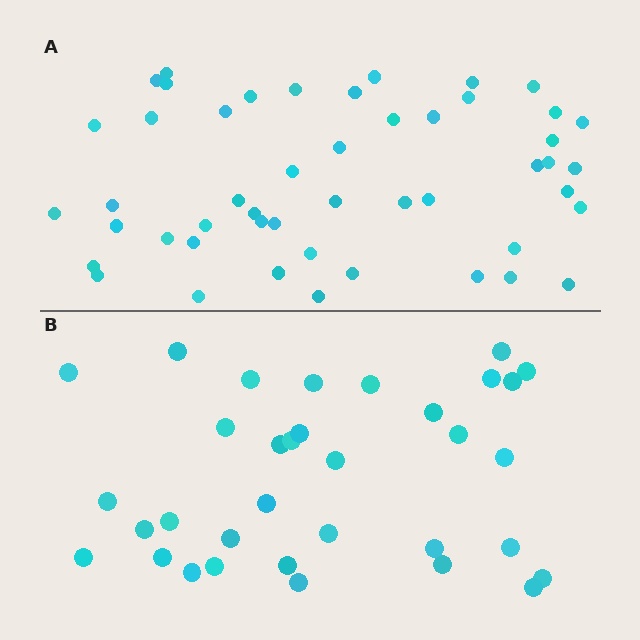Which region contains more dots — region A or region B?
Region A (the top region) has more dots.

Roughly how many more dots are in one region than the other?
Region A has approximately 15 more dots than region B.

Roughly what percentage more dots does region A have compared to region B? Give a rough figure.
About 45% more.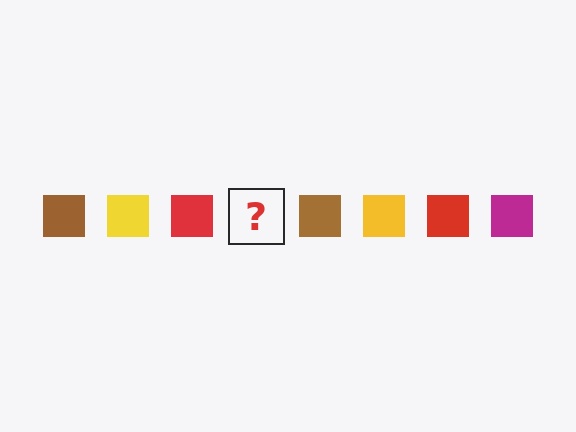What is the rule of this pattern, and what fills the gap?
The rule is that the pattern cycles through brown, yellow, red, magenta squares. The gap should be filled with a magenta square.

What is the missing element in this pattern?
The missing element is a magenta square.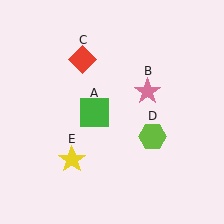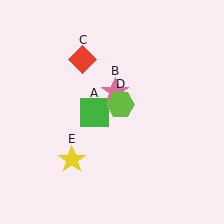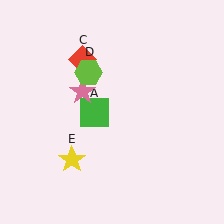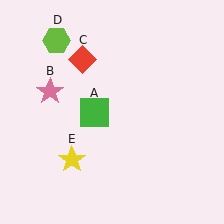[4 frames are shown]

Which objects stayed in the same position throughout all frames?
Green square (object A) and red diamond (object C) and yellow star (object E) remained stationary.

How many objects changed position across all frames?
2 objects changed position: pink star (object B), lime hexagon (object D).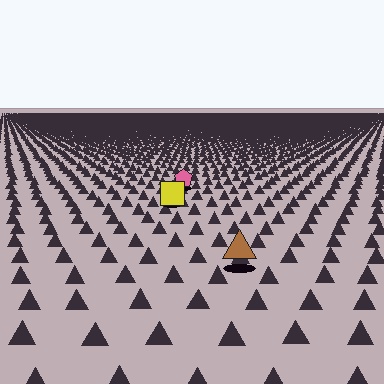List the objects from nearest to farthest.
From nearest to farthest: the brown triangle, the yellow square, the pink pentagon.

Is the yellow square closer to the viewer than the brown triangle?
No. The brown triangle is closer — you can tell from the texture gradient: the ground texture is coarser near it.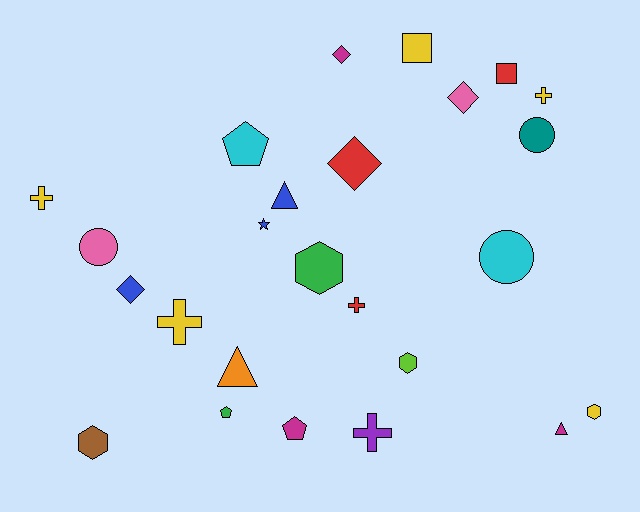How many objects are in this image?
There are 25 objects.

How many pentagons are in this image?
There are 3 pentagons.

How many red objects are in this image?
There are 3 red objects.